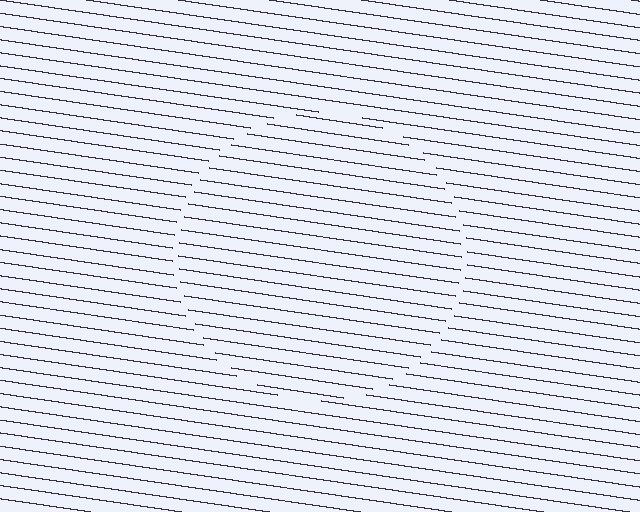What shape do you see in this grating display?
An illusory circle. The interior of the shape contains the same grating, shifted by half a period — the contour is defined by the phase discontinuity where line-ends from the inner and outer gratings abut.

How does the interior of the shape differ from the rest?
The interior of the shape contains the same grating, shifted by half a period — the contour is defined by the phase discontinuity where line-ends from the inner and outer gratings abut.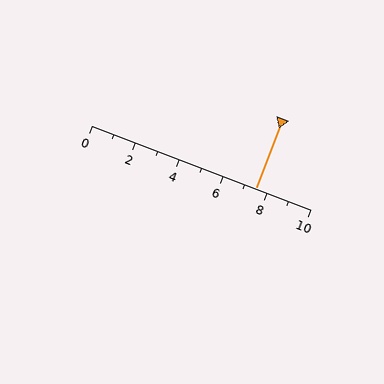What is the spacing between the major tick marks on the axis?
The major ticks are spaced 2 apart.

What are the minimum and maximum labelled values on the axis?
The axis runs from 0 to 10.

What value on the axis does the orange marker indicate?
The marker indicates approximately 7.5.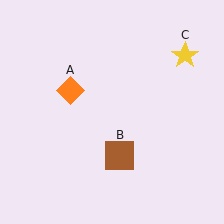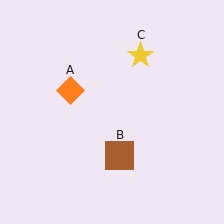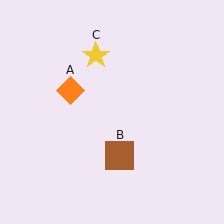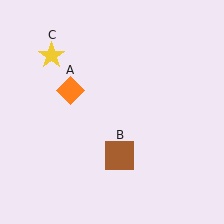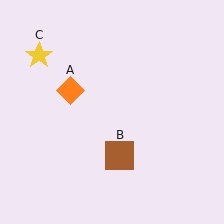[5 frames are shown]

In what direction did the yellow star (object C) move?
The yellow star (object C) moved left.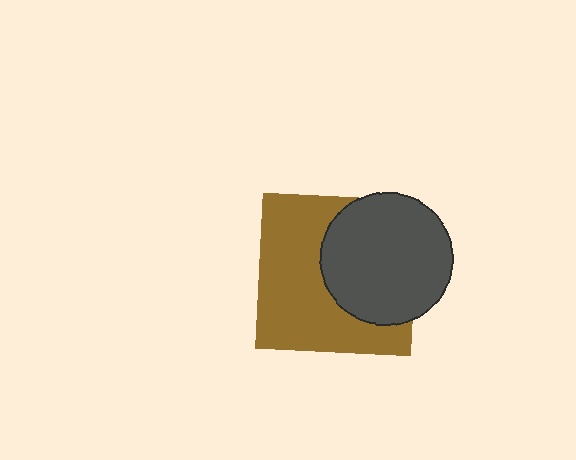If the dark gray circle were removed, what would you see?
You would see the complete brown square.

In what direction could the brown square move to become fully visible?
The brown square could move left. That would shift it out from behind the dark gray circle entirely.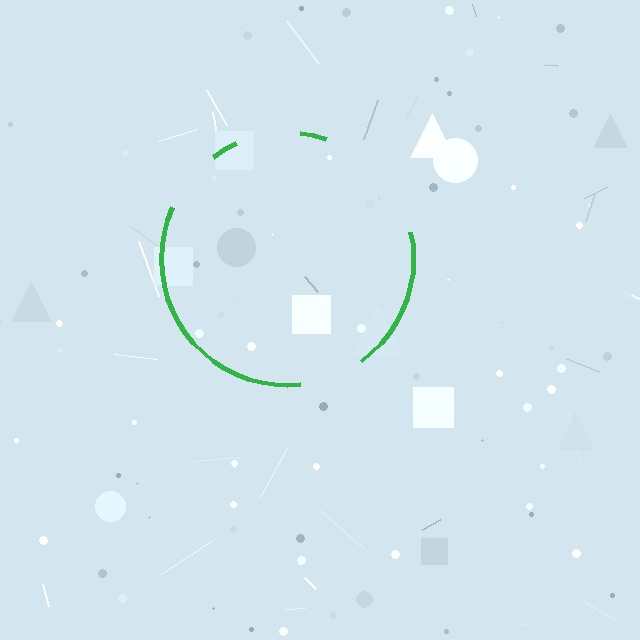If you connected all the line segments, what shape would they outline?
They would outline a circle.